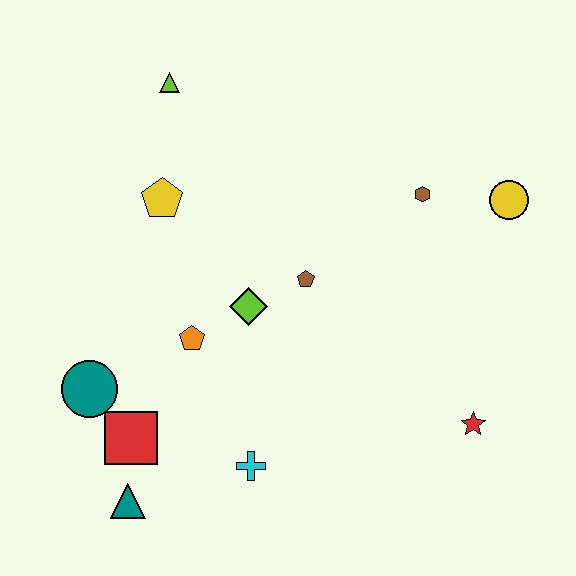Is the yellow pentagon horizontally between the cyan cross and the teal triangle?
Yes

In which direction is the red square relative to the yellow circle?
The red square is to the left of the yellow circle.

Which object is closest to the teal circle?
The red square is closest to the teal circle.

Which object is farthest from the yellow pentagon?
The red star is farthest from the yellow pentagon.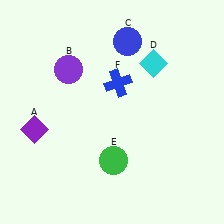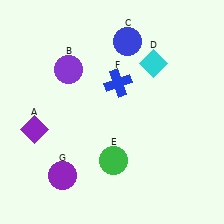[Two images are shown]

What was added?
A purple circle (G) was added in Image 2.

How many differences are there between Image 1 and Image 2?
There is 1 difference between the two images.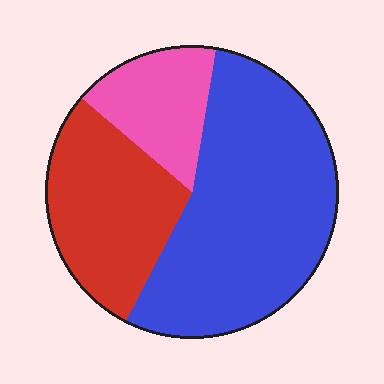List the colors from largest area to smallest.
From largest to smallest: blue, red, pink.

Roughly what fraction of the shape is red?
Red takes up about one quarter (1/4) of the shape.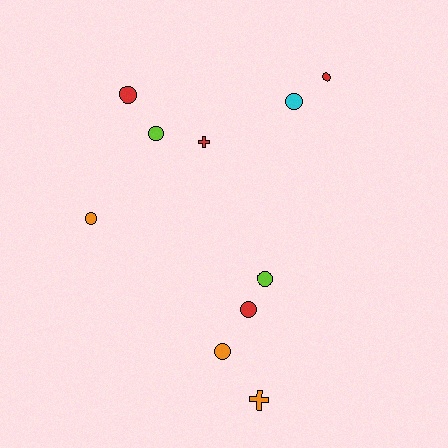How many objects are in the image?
There are 10 objects.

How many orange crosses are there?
There is 1 orange cross.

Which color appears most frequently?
Red, with 4 objects.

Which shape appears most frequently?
Circle, with 8 objects.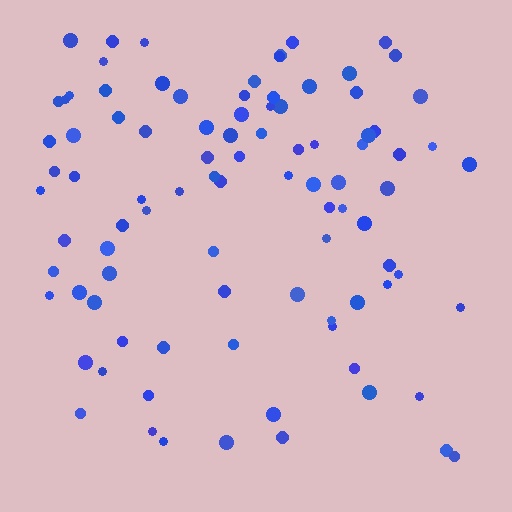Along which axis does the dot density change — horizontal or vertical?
Vertical.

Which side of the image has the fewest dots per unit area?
The bottom.